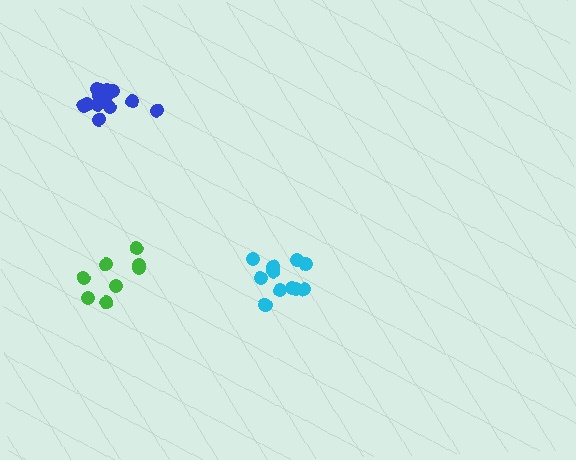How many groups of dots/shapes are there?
There are 3 groups.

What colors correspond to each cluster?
The clusters are colored: cyan, green, blue.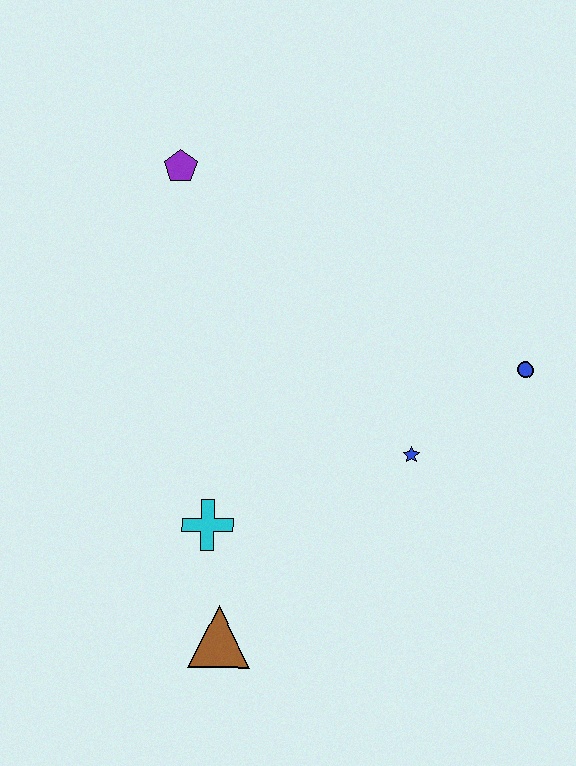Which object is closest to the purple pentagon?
The cyan cross is closest to the purple pentagon.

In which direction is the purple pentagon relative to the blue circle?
The purple pentagon is to the left of the blue circle.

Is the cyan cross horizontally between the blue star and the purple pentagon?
Yes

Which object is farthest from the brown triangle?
The purple pentagon is farthest from the brown triangle.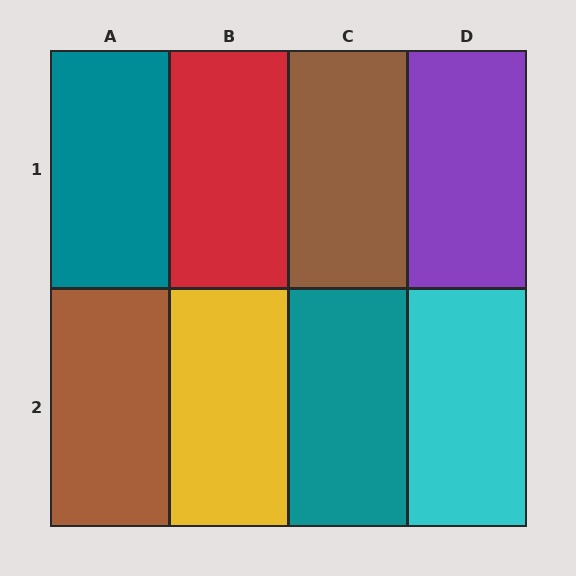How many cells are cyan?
1 cell is cyan.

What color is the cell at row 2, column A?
Brown.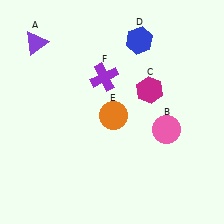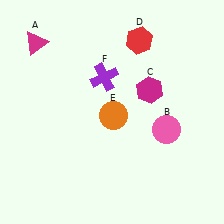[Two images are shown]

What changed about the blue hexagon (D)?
In Image 1, D is blue. In Image 2, it changed to red.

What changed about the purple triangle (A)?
In Image 1, A is purple. In Image 2, it changed to magenta.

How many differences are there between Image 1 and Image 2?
There are 2 differences between the two images.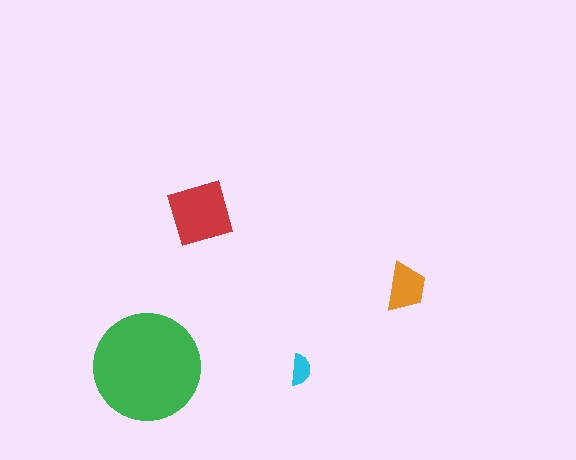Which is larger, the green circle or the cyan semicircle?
The green circle.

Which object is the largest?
The green circle.